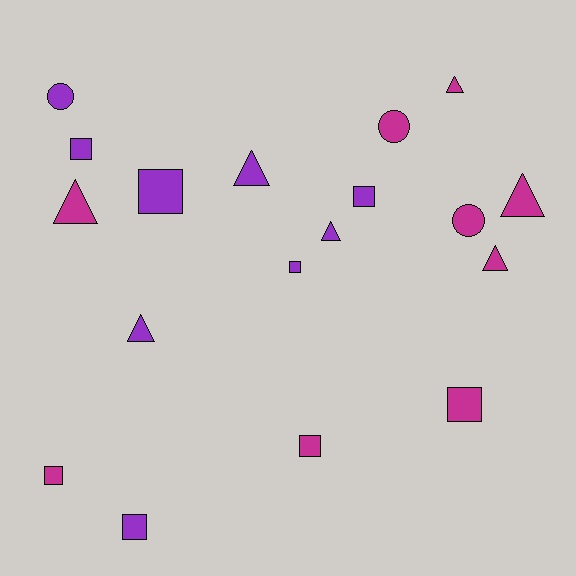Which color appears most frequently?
Magenta, with 9 objects.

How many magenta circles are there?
There are 2 magenta circles.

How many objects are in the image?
There are 18 objects.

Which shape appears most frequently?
Square, with 8 objects.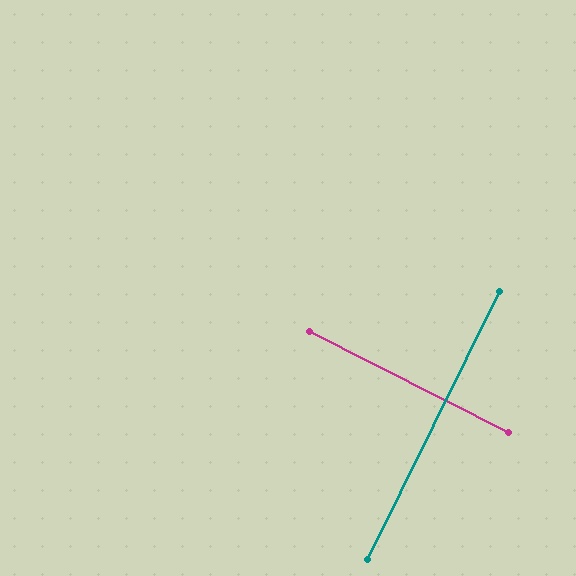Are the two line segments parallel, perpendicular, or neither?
Perpendicular — they meet at approximately 89°.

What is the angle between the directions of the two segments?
Approximately 89 degrees.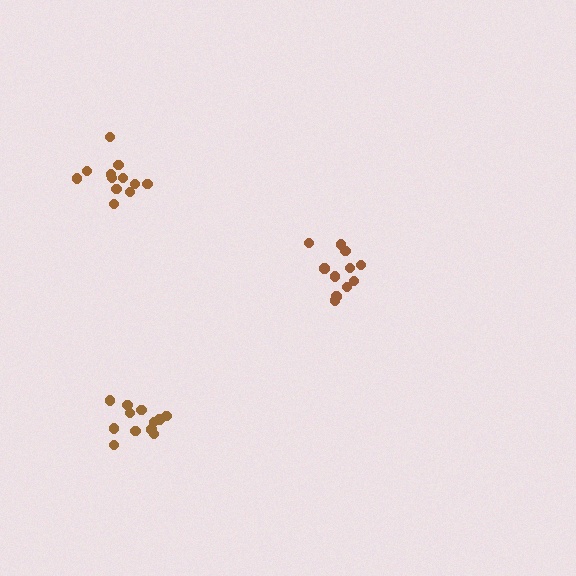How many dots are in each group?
Group 1: 12 dots, Group 2: 11 dots, Group 3: 12 dots (35 total).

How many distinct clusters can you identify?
There are 3 distinct clusters.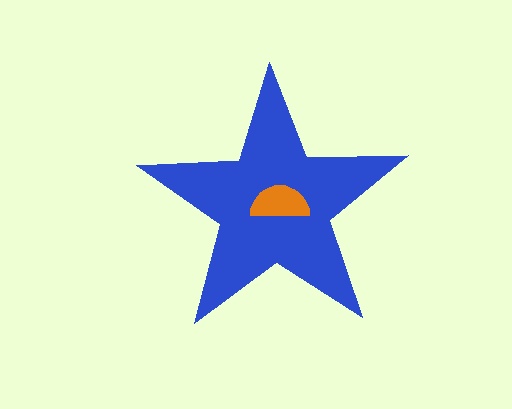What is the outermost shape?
The blue star.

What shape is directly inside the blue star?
The orange semicircle.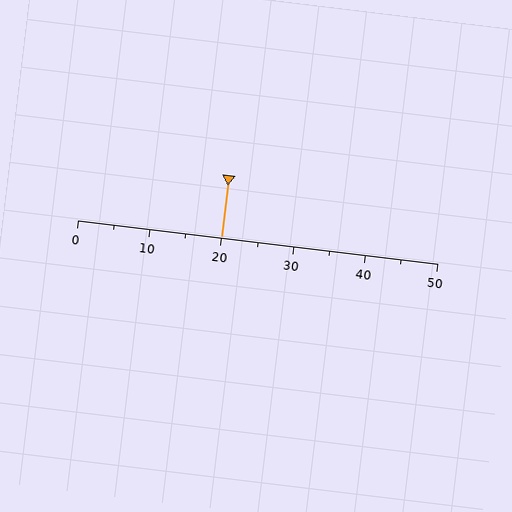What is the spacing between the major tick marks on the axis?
The major ticks are spaced 10 apart.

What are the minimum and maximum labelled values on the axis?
The axis runs from 0 to 50.